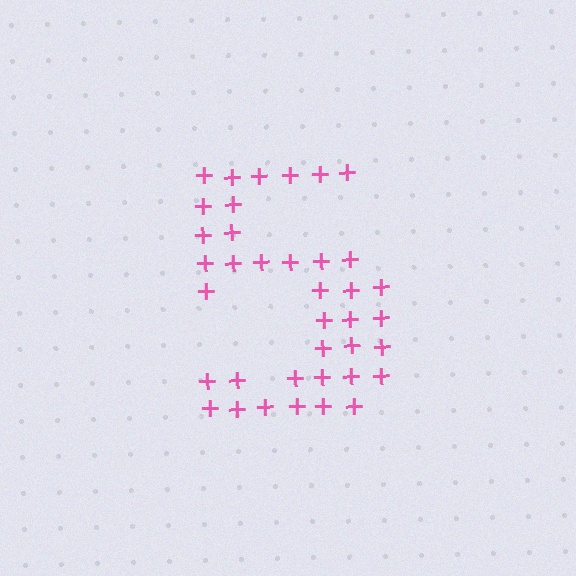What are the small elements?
The small elements are plus signs.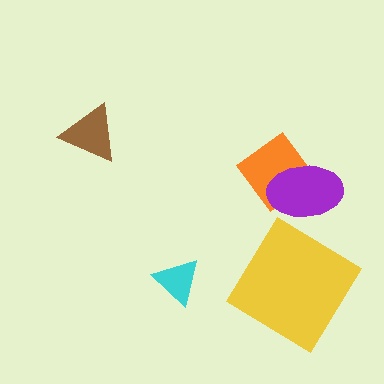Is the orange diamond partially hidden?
Yes, it is partially covered by another shape.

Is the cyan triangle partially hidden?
No, no other shape covers it.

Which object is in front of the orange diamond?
The purple ellipse is in front of the orange diamond.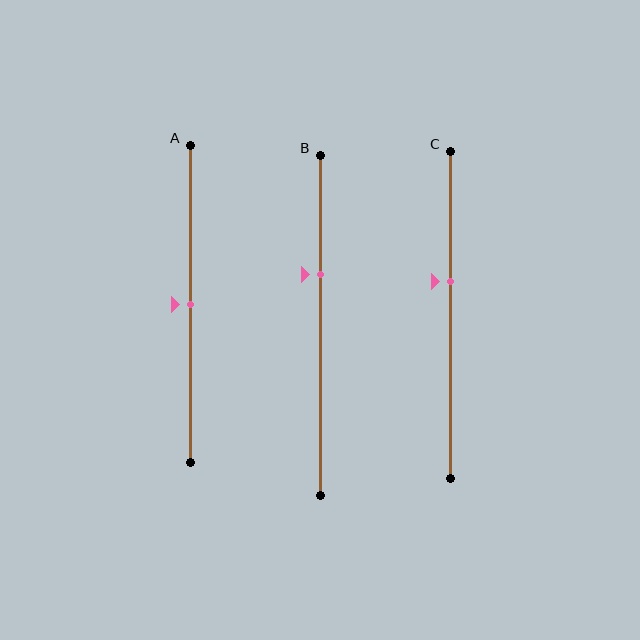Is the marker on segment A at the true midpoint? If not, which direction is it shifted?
Yes, the marker on segment A is at the true midpoint.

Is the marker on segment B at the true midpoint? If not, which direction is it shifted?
No, the marker on segment B is shifted upward by about 15% of the segment length.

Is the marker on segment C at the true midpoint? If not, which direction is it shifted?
No, the marker on segment C is shifted upward by about 10% of the segment length.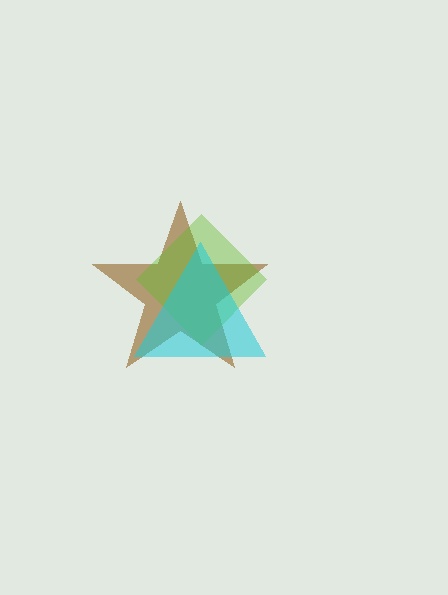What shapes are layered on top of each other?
The layered shapes are: a brown star, a lime diamond, a cyan triangle.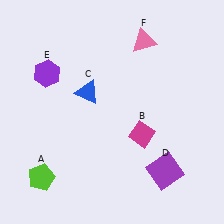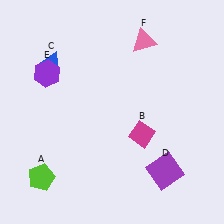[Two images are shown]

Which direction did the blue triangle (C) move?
The blue triangle (C) moved left.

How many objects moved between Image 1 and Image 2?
1 object moved between the two images.